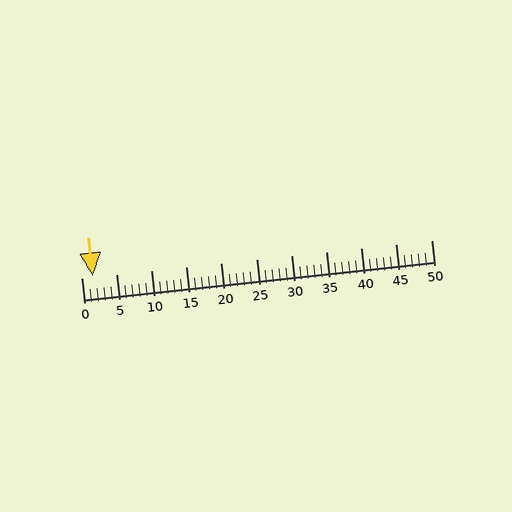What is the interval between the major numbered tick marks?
The major tick marks are spaced 5 units apart.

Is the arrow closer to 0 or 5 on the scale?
The arrow is closer to 0.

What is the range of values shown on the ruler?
The ruler shows values from 0 to 50.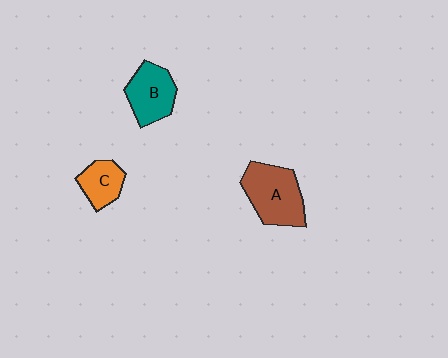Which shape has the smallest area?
Shape C (orange).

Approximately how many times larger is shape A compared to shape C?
Approximately 1.8 times.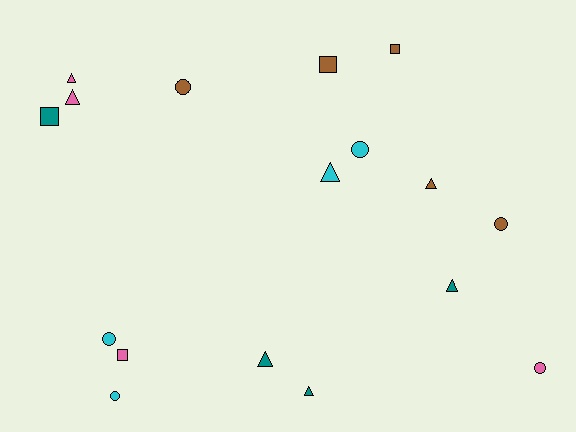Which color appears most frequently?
Brown, with 5 objects.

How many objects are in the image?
There are 17 objects.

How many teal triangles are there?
There are 3 teal triangles.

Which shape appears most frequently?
Triangle, with 7 objects.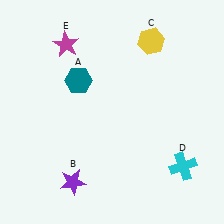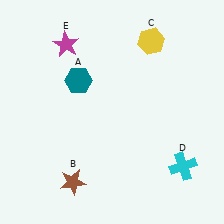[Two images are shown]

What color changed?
The star (B) changed from purple in Image 1 to brown in Image 2.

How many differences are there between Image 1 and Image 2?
There is 1 difference between the two images.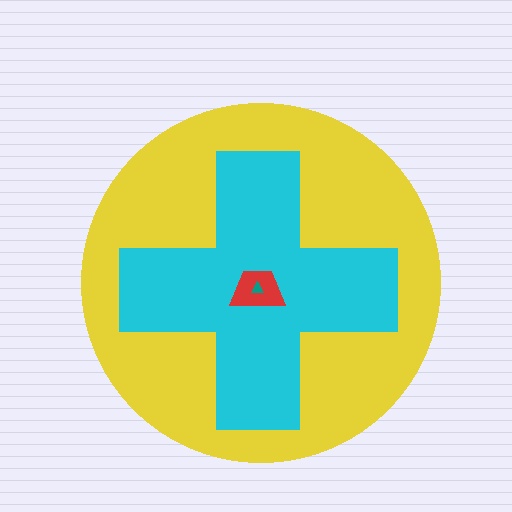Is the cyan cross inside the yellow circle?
Yes.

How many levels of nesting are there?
4.